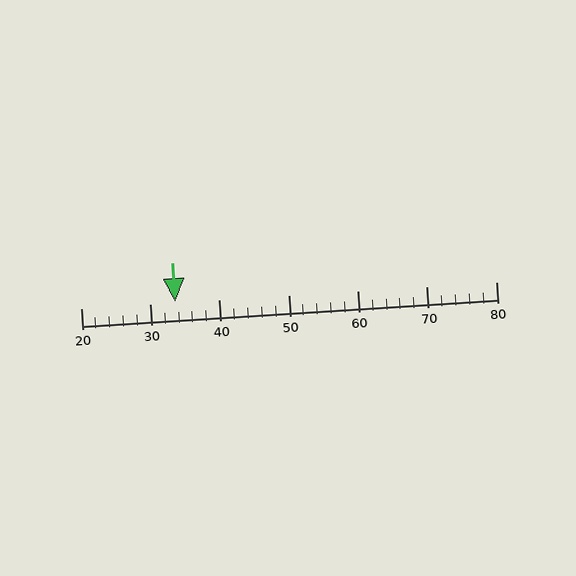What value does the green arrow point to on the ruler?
The green arrow points to approximately 34.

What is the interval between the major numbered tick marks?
The major tick marks are spaced 10 units apart.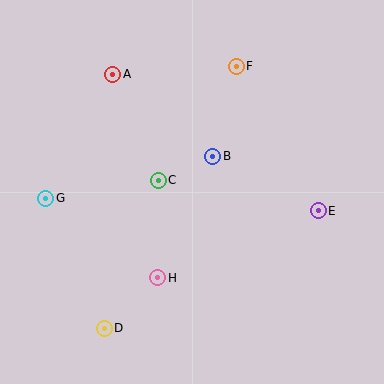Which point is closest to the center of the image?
Point C at (158, 180) is closest to the center.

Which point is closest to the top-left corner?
Point A is closest to the top-left corner.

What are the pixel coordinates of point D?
Point D is at (104, 328).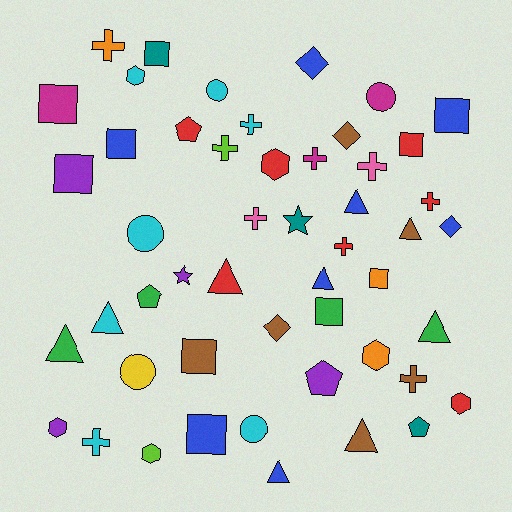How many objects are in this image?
There are 50 objects.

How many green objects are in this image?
There are 4 green objects.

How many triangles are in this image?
There are 9 triangles.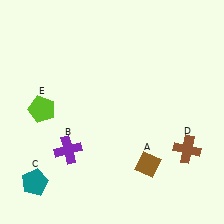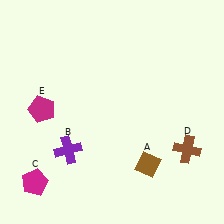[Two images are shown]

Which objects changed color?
C changed from teal to magenta. E changed from lime to magenta.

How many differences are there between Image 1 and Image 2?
There are 2 differences between the two images.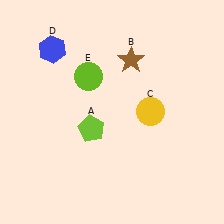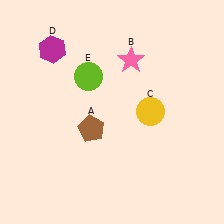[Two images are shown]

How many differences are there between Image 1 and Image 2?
There are 3 differences between the two images.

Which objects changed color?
A changed from lime to brown. B changed from brown to pink. D changed from blue to magenta.